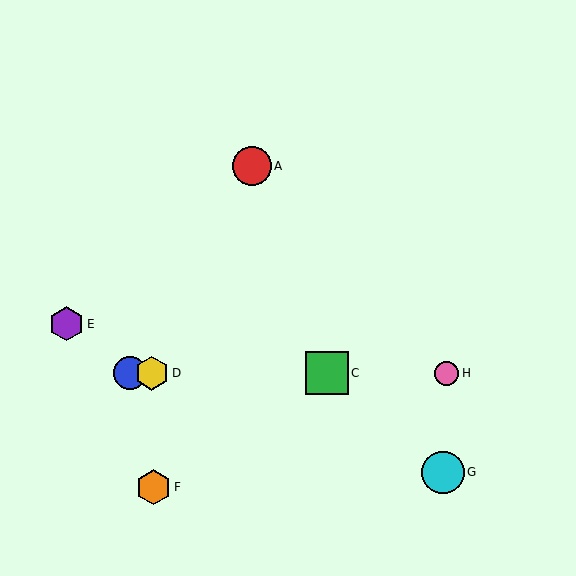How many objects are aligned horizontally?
4 objects (B, C, D, H) are aligned horizontally.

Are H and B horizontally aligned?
Yes, both are at y≈373.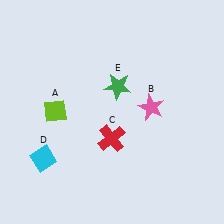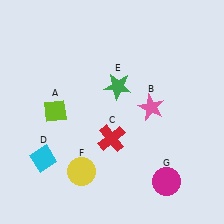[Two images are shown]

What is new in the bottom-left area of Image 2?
A yellow circle (F) was added in the bottom-left area of Image 2.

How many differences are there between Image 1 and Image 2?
There are 2 differences between the two images.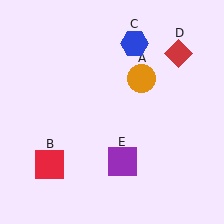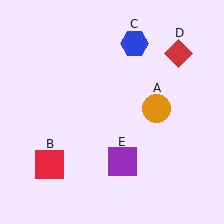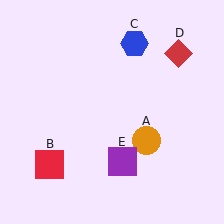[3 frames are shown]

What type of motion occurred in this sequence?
The orange circle (object A) rotated clockwise around the center of the scene.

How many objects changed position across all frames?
1 object changed position: orange circle (object A).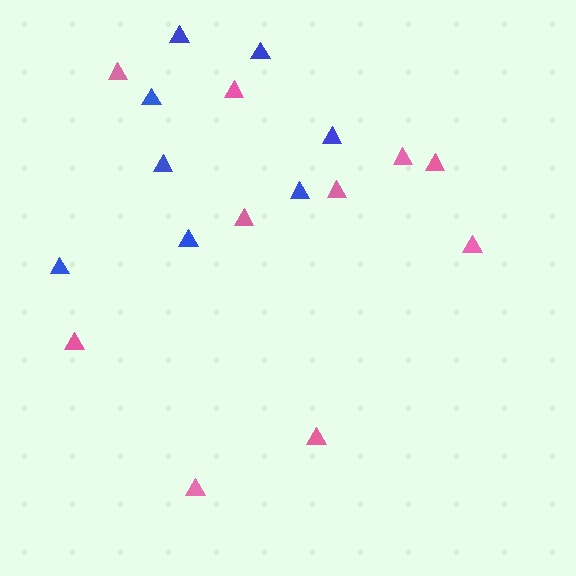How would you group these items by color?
There are 2 groups: one group of pink triangles (10) and one group of blue triangles (8).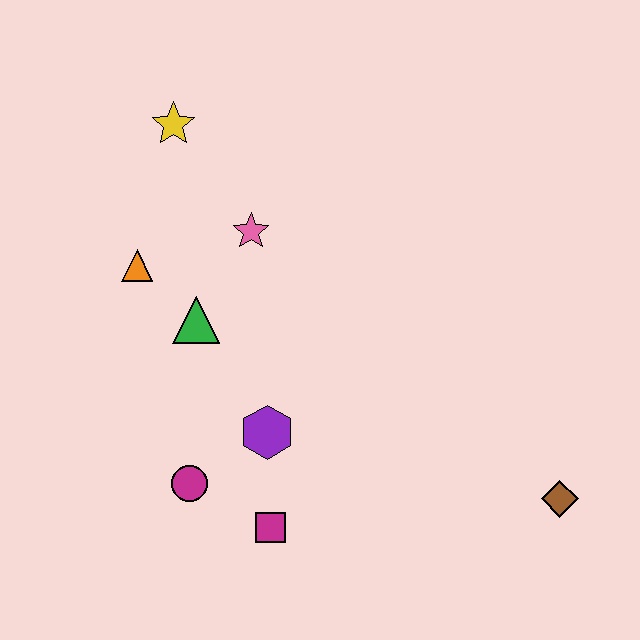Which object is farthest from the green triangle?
The brown diamond is farthest from the green triangle.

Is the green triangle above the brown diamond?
Yes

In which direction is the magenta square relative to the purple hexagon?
The magenta square is below the purple hexagon.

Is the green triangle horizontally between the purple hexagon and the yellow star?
Yes